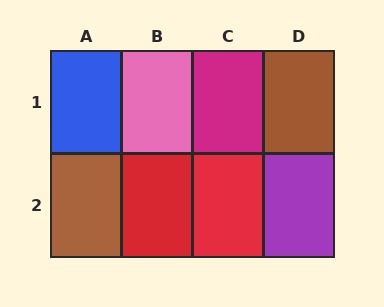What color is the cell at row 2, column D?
Purple.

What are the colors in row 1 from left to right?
Blue, pink, magenta, brown.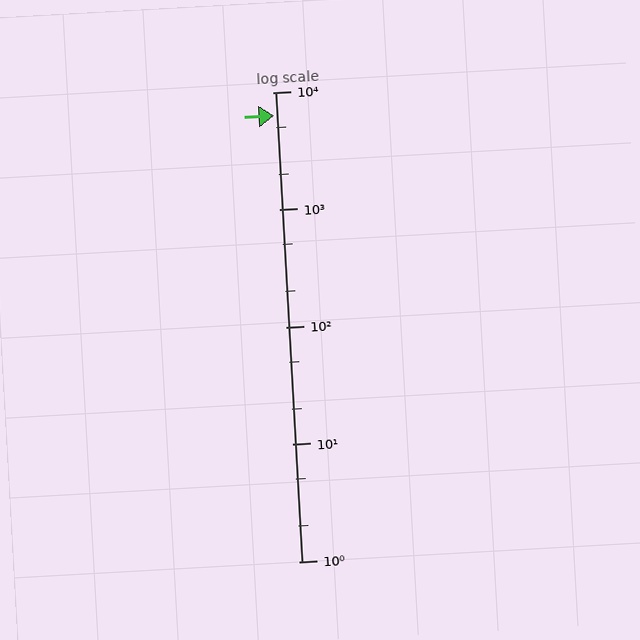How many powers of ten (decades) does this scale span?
The scale spans 4 decades, from 1 to 10000.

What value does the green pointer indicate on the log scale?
The pointer indicates approximately 6300.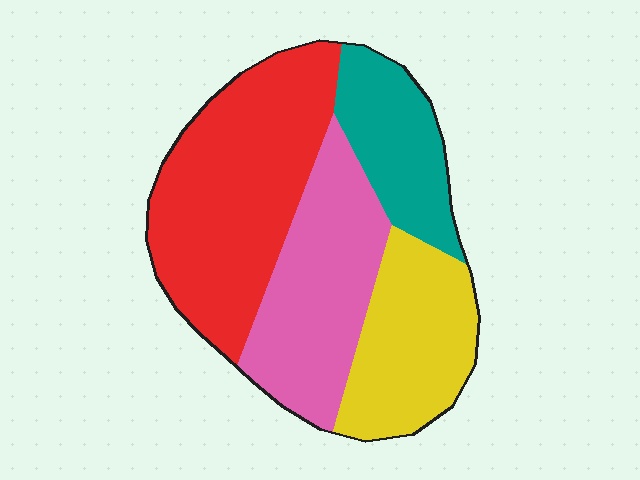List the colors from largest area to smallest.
From largest to smallest: red, pink, yellow, teal.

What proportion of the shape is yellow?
Yellow takes up about one fifth (1/5) of the shape.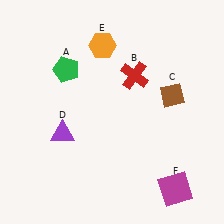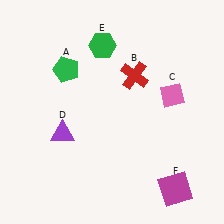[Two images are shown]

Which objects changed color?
C changed from brown to pink. E changed from orange to green.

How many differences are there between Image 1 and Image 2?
There are 2 differences between the two images.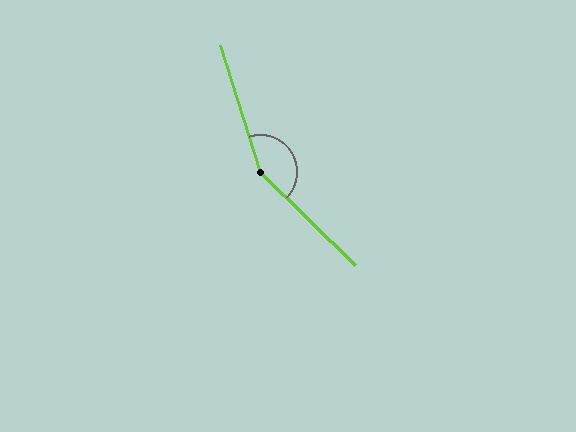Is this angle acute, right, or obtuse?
It is obtuse.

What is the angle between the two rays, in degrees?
Approximately 152 degrees.